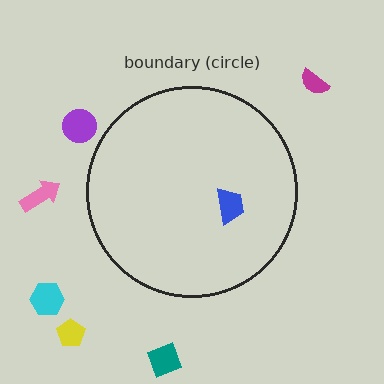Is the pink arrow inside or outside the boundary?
Outside.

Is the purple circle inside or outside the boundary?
Outside.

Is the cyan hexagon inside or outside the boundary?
Outside.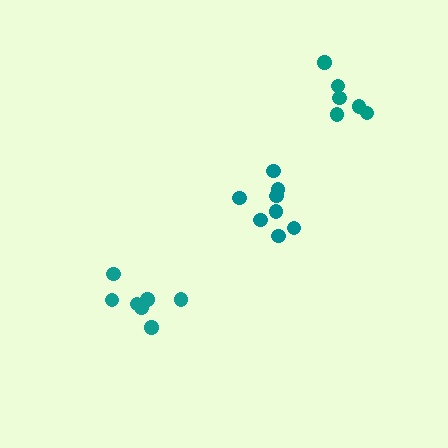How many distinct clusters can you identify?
There are 3 distinct clusters.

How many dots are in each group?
Group 1: 8 dots, Group 2: 7 dots, Group 3: 6 dots (21 total).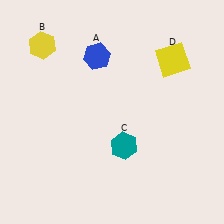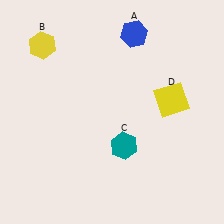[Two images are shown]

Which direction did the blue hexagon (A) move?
The blue hexagon (A) moved right.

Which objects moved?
The objects that moved are: the blue hexagon (A), the yellow square (D).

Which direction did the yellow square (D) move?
The yellow square (D) moved down.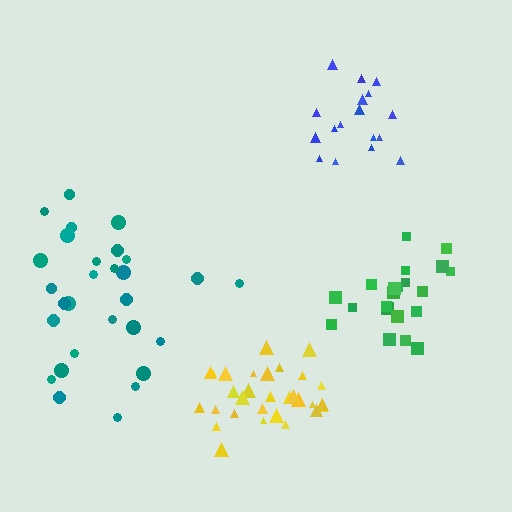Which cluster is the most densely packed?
Yellow.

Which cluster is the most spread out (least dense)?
Teal.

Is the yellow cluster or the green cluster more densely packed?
Yellow.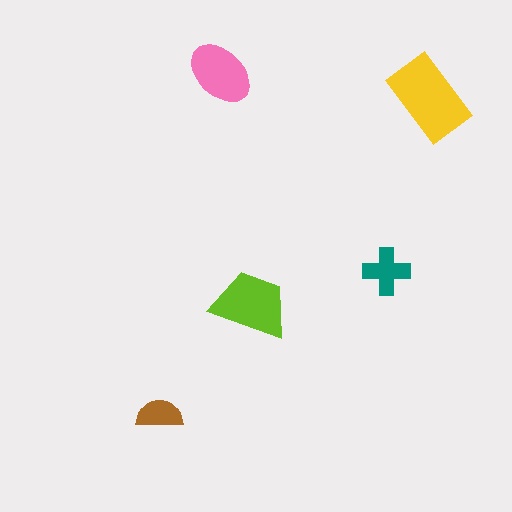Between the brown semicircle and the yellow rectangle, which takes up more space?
The yellow rectangle.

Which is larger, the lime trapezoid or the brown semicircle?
The lime trapezoid.